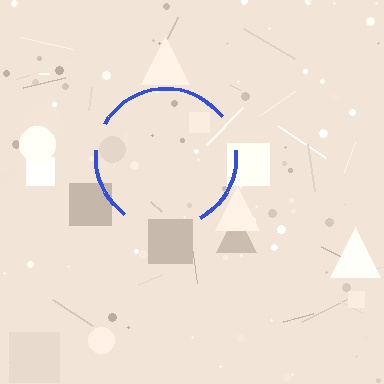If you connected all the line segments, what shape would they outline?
They would outline a circle.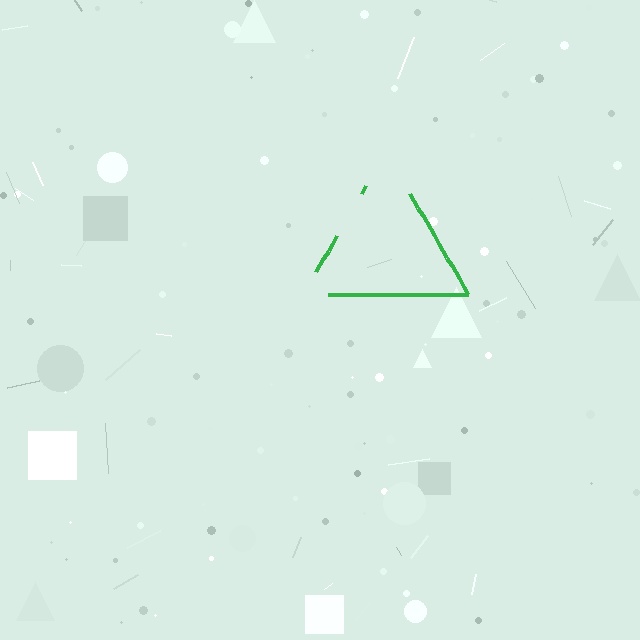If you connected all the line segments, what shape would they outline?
They would outline a triangle.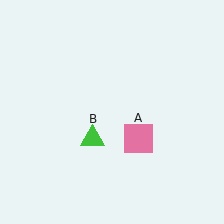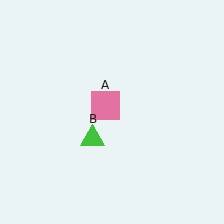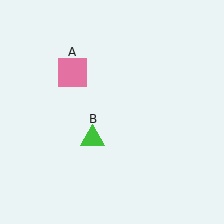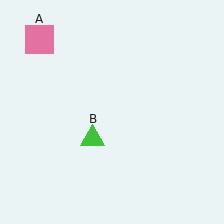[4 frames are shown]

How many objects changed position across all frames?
1 object changed position: pink square (object A).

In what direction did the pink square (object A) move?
The pink square (object A) moved up and to the left.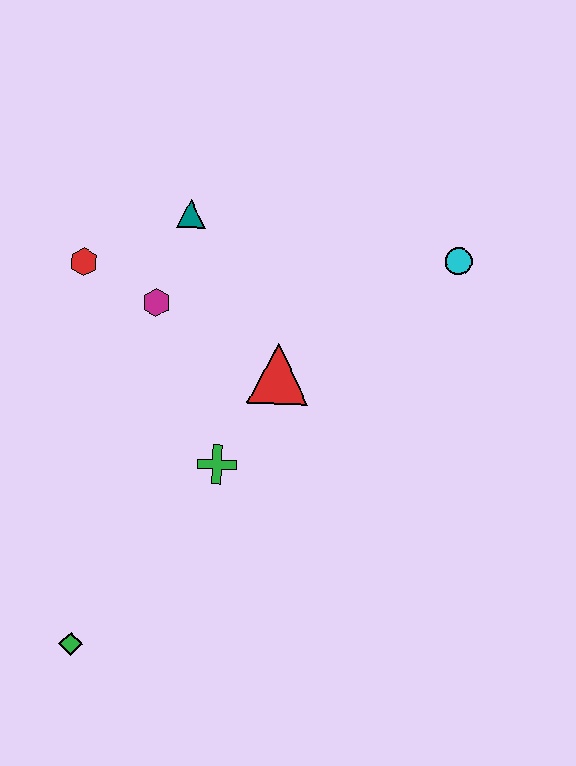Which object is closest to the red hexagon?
The magenta hexagon is closest to the red hexagon.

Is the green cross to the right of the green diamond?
Yes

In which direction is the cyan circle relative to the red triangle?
The cyan circle is to the right of the red triangle.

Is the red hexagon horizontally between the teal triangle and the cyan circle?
No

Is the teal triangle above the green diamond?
Yes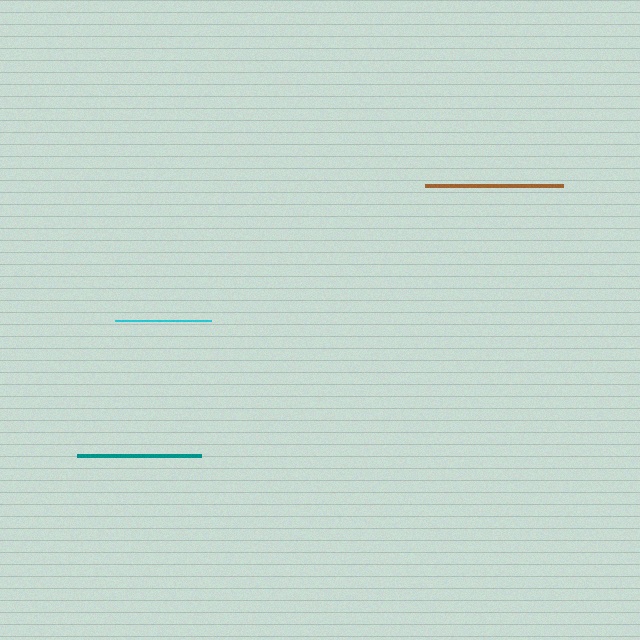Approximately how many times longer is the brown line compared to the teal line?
The brown line is approximately 1.1 times the length of the teal line.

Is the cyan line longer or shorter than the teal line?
The teal line is longer than the cyan line.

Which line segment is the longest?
The brown line is the longest at approximately 138 pixels.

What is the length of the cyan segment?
The cyan segment is approximately 95 pixels long.